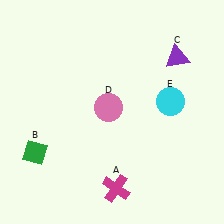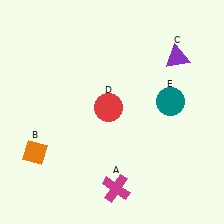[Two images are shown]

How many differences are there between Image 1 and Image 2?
There are 3 differences between the two images.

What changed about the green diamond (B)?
In Image 1, B is green. In Image 2, it changed to orange.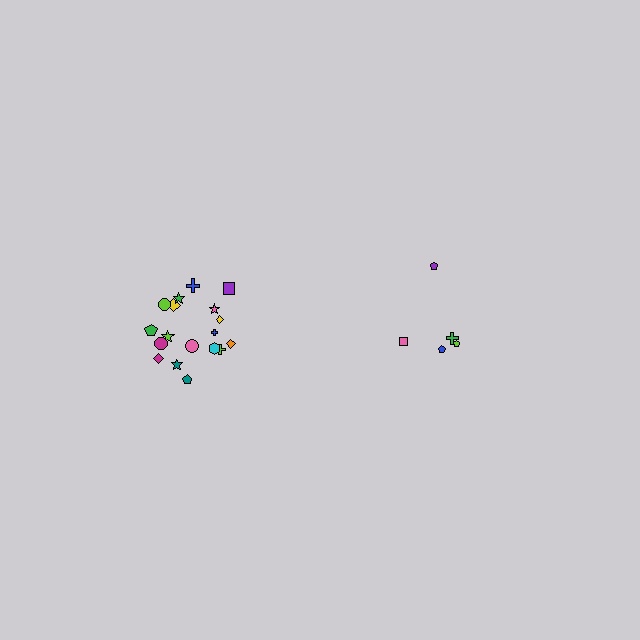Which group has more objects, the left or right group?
The left group.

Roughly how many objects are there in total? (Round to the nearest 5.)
Roughly 25 objects in total.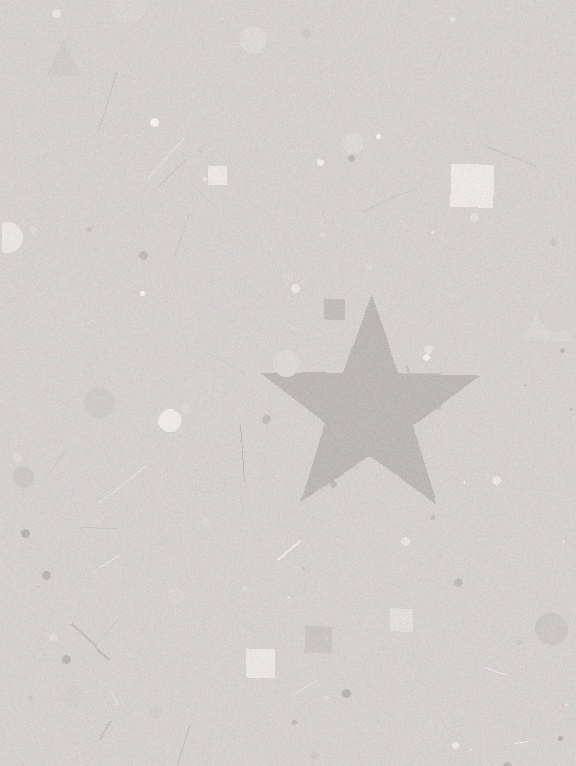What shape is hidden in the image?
A star is hidden in the image.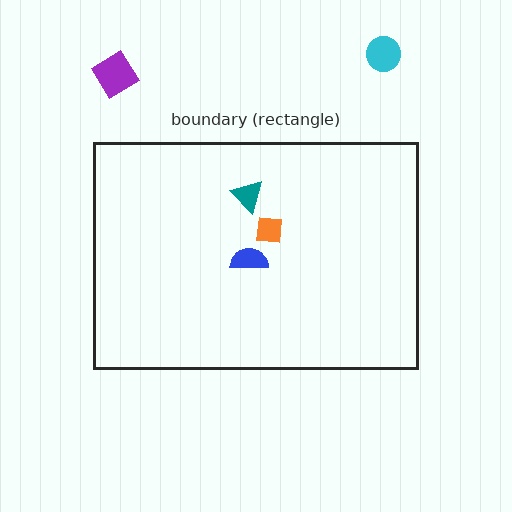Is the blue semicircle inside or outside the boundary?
Inside.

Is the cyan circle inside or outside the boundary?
Outside.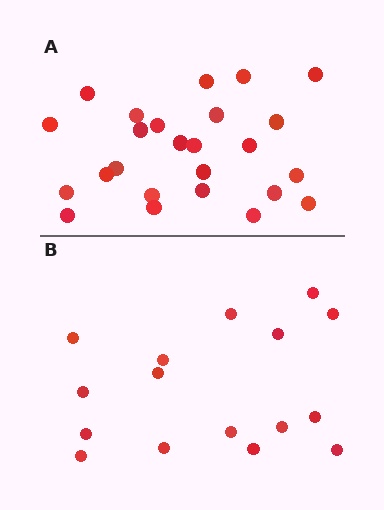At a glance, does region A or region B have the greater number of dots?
Region A (the top region) has more dots.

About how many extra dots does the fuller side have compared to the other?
Region A has roughly 8 or so more dots than region B.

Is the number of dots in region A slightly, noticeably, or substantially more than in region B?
Region A has substantially more. The ratio is roughly 1.6 to 1.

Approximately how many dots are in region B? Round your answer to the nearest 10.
About 20 dots. (The exact count is 16, which rounds to 20.)